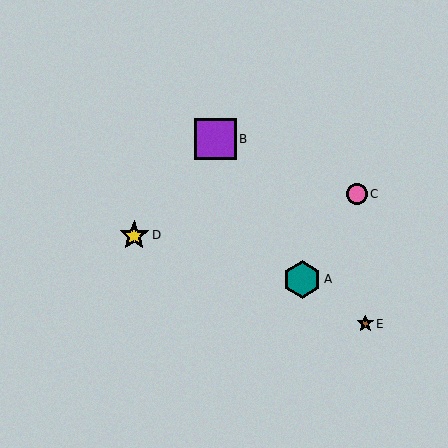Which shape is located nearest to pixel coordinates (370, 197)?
The pink circle (labeled C) at (357, 194) is nearest to that location.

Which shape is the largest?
The purple square (labeled B) is the largest.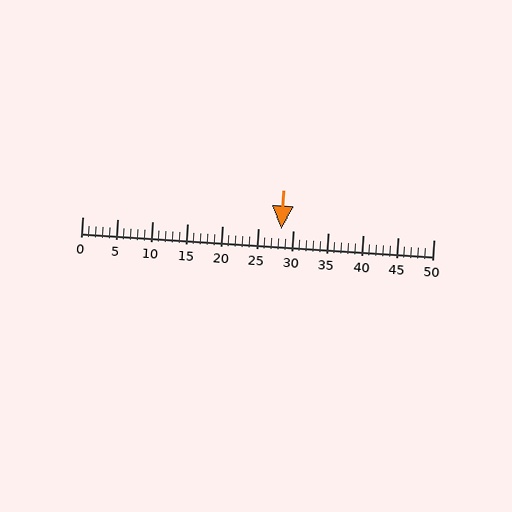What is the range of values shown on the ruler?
The ruler shows values from 0 to 50.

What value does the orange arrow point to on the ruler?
The orange arrow points to approximately 28.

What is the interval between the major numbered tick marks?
The major tick marks are spaced 5 units apart.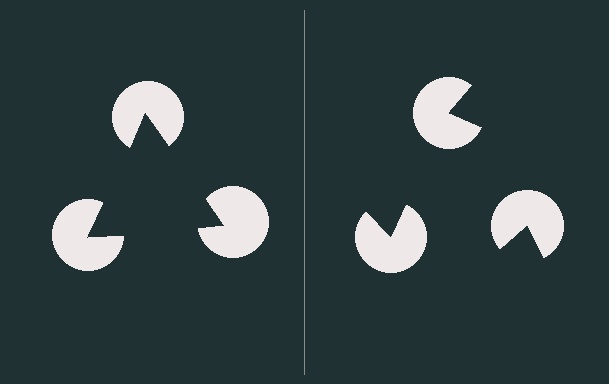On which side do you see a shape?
An illusory triangle appears on the left side. On the right side the wedge cuts are rotated, so no coherent shape forms.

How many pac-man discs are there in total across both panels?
6 — 3 on each side.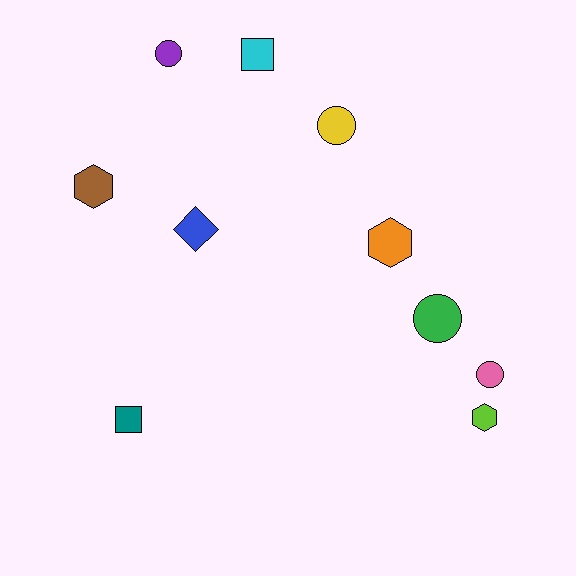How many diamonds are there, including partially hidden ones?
There is 1 diamond.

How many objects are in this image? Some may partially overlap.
There are 10 objects.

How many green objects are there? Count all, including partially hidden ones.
There is 1 green object.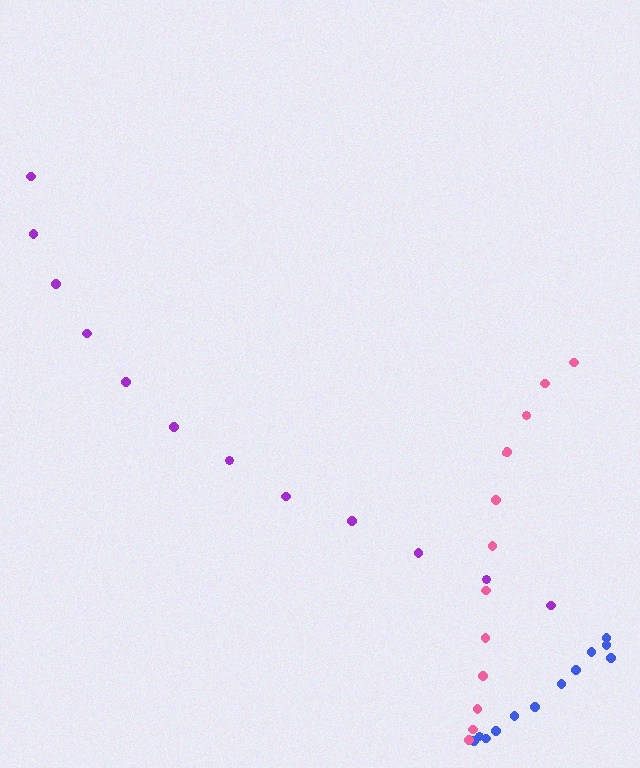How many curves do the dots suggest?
There are 3 distinct paths.